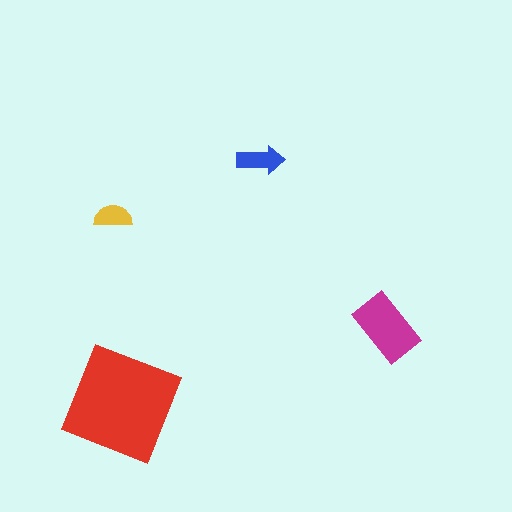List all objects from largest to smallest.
The red square, the magenta rectangle, the blue arrow, the yellow semicircle.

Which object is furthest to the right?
The magenta rectangle is rightmost.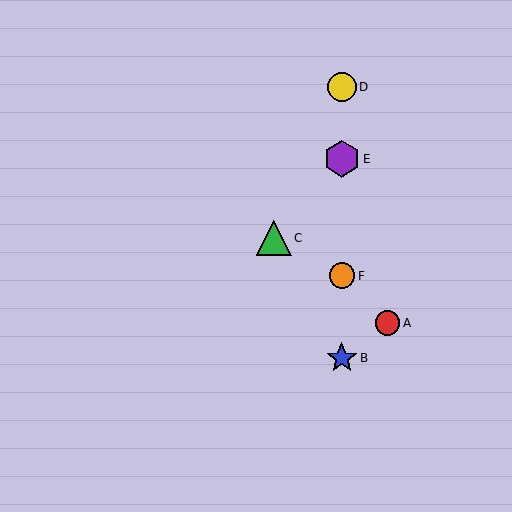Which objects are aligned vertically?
Objects B, D, E, F are aligned vertically.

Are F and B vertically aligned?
Yes, both are at x≈342.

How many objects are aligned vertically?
4 objects (B, D, E, F) are aligned vertically.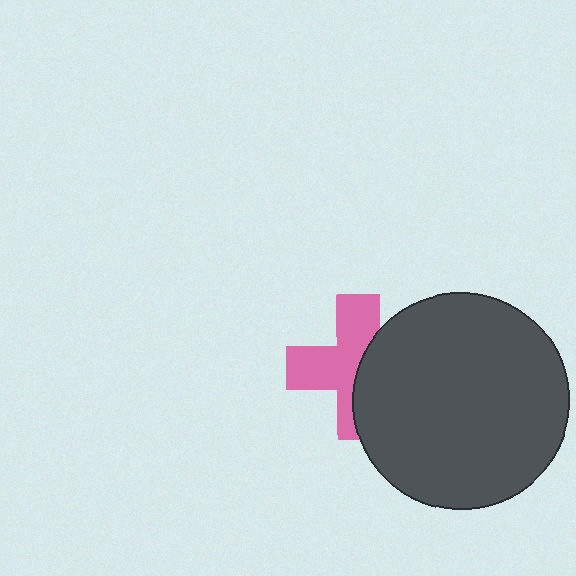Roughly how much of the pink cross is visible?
About half of it is visible (roughly 57%).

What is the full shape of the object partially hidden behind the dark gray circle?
The partially hidden object is a pink cross.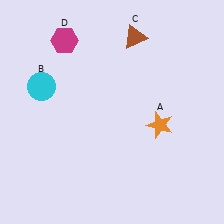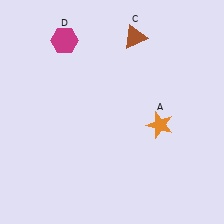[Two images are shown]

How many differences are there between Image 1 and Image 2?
There is 1 difference between the two images.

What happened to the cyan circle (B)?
The cyan circle (B) was removed in Image 2. It was in the top-left area of Image 1.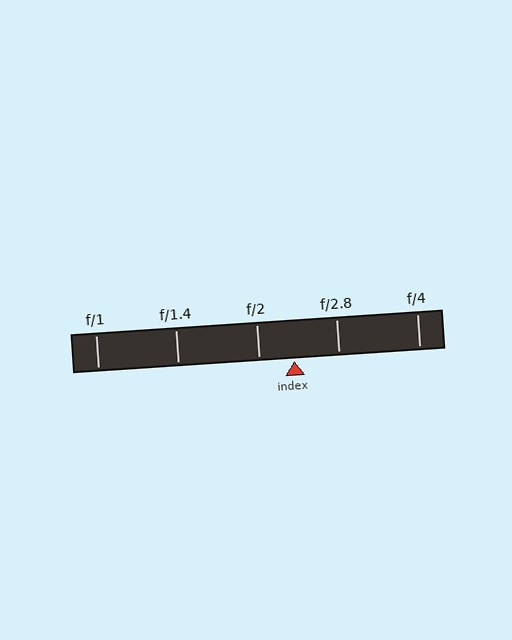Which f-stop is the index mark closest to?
The index mark is closest to f/2.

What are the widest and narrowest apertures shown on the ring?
The widest aperture shown is f/1 and the narrowest is f/4.